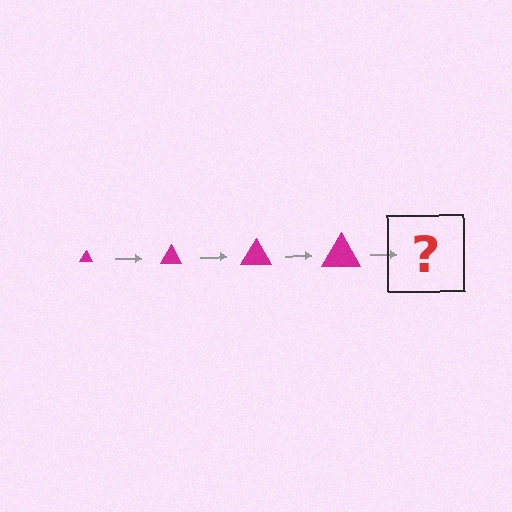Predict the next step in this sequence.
The next step is a magenta triangle, larger than the previous one.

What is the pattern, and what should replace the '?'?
The pattern is that the triangle gets progressively larger each step. The '?' should be a magenta triangle, larger than the previous one.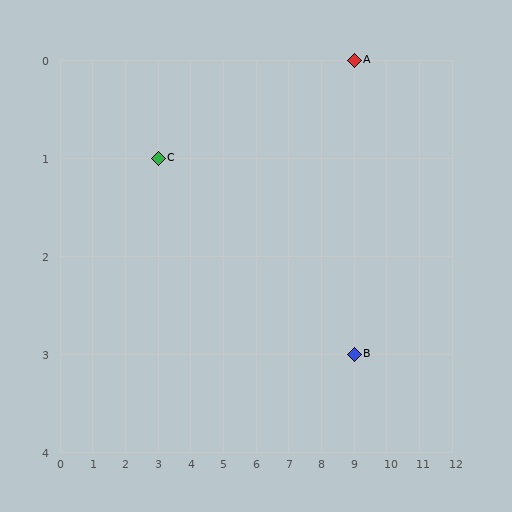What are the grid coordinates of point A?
Point A is at grid coordinates (9, 0).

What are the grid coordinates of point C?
Point C is at grid coordinates (3, 1).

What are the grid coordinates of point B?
Point B is at grid coordinates (9, 3).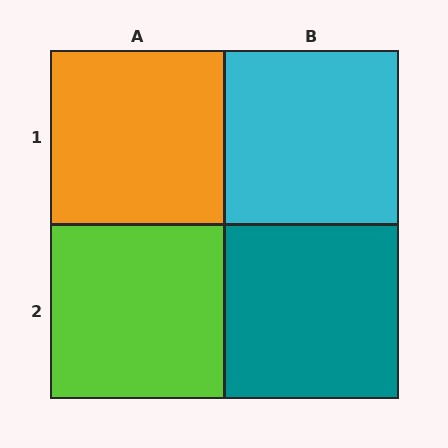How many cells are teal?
1 cell is teal.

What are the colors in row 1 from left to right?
Orange, cyan.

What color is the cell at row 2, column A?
Lime.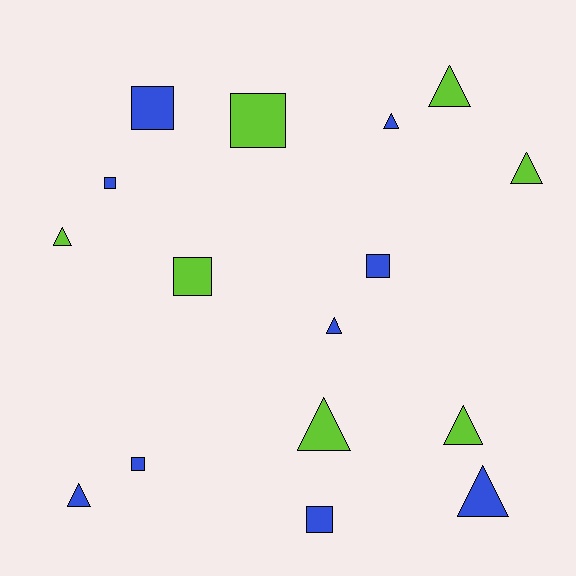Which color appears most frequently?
Blue, with 9 objects.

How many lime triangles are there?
There are 5 lime triangles.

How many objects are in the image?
There are 16 objects.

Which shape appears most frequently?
Triangle, with 9 objects.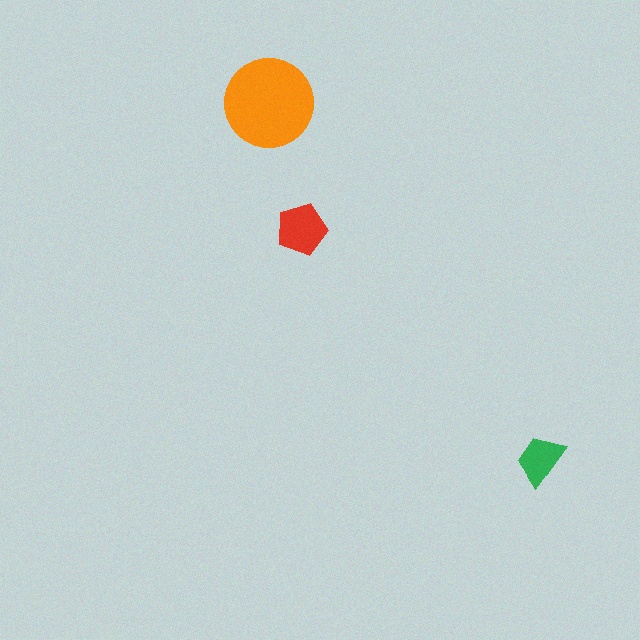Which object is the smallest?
The green trapezoid.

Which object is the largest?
The orange circle.